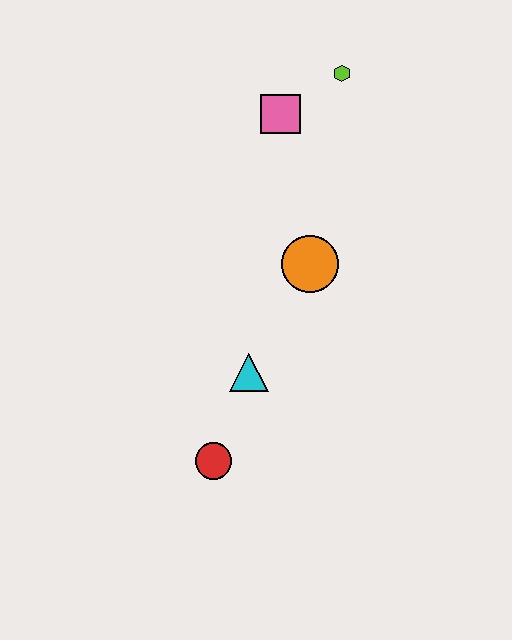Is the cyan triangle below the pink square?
Yes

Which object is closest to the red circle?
The cyan triangle is closest to the red circle.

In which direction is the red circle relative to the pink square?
The red circle is below the pink square.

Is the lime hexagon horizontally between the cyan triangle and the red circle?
No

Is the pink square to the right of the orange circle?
No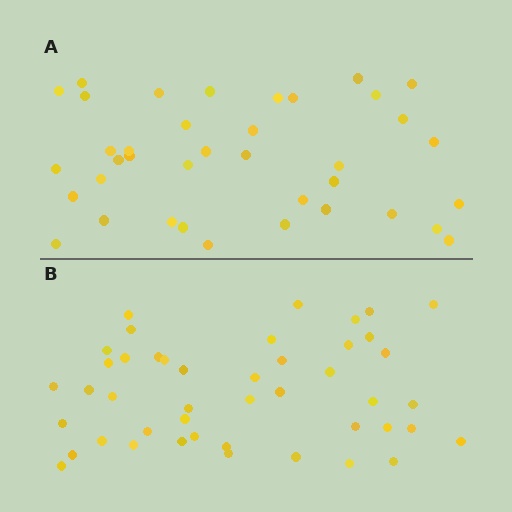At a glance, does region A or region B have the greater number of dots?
Region B (the bottom region) has more dots.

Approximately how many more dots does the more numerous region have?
Region B has roughly 8 or so more dots than region A.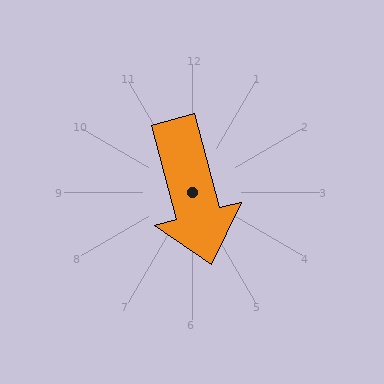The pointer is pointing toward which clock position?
Roughly 6 o'clock.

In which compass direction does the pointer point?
South.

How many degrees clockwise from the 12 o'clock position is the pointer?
Approximately 165 degrees.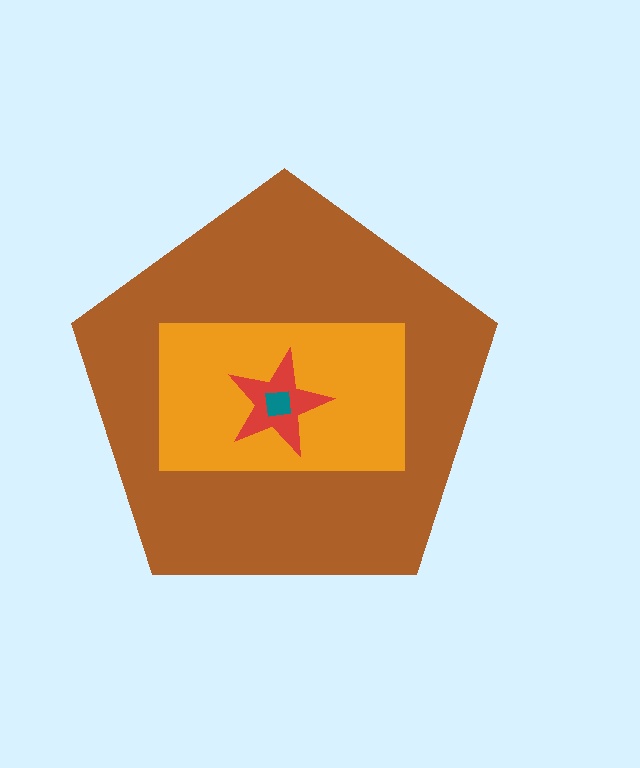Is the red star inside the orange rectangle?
Yes.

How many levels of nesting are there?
4.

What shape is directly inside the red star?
The teal square.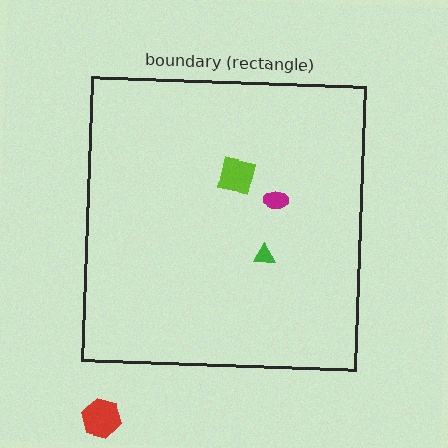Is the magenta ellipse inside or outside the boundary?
Inside.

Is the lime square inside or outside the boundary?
Inside.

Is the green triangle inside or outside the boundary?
Inside.